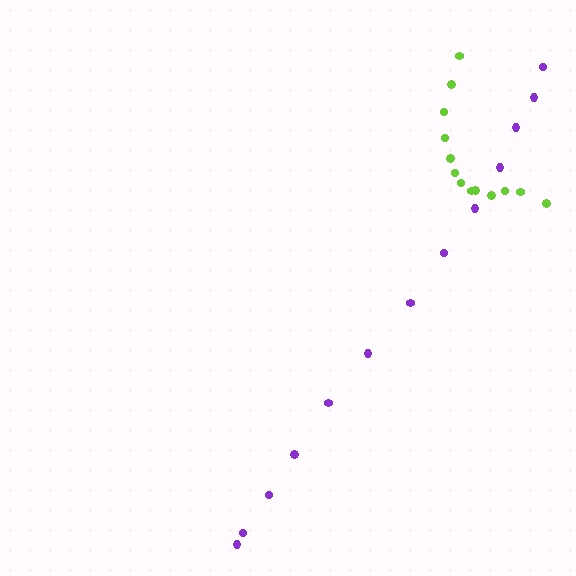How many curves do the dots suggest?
There are 2 distinct paths.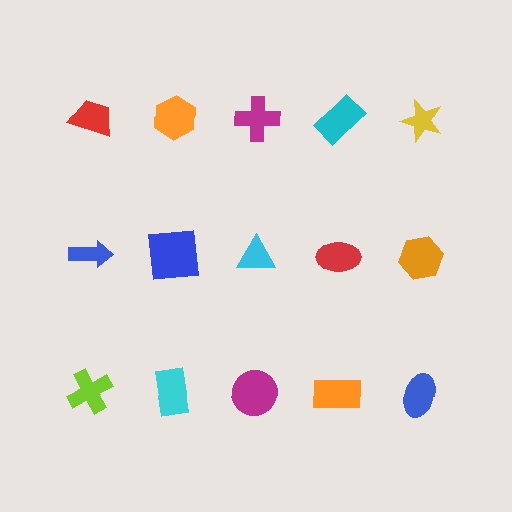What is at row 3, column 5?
A blue ellipse.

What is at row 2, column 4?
A red ellipse.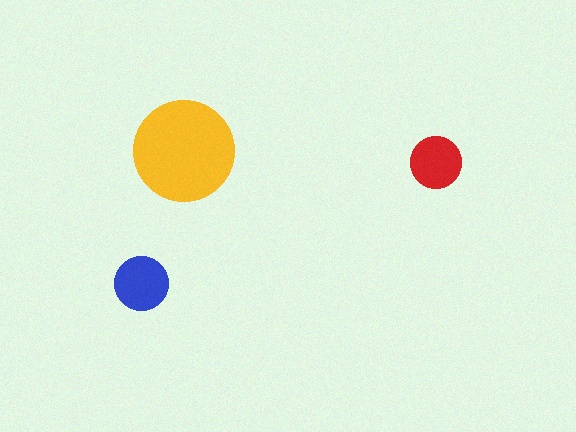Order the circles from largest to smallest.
the yellow one, the blue one, the red one.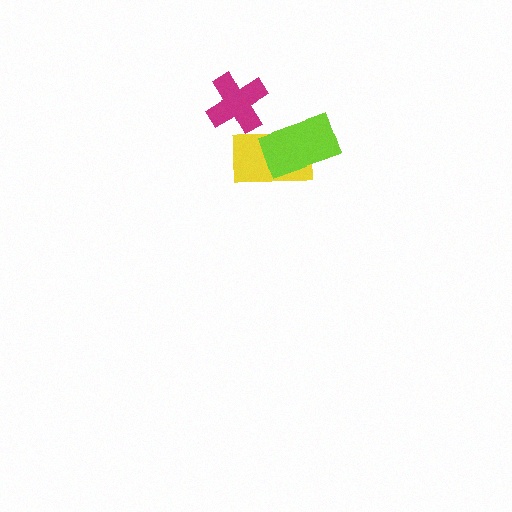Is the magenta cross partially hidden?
No, no other shape covers it.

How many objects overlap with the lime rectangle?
1 object overlaps with the lime rectangle.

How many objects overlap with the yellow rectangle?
1 object overlaps with the yellow rectangle.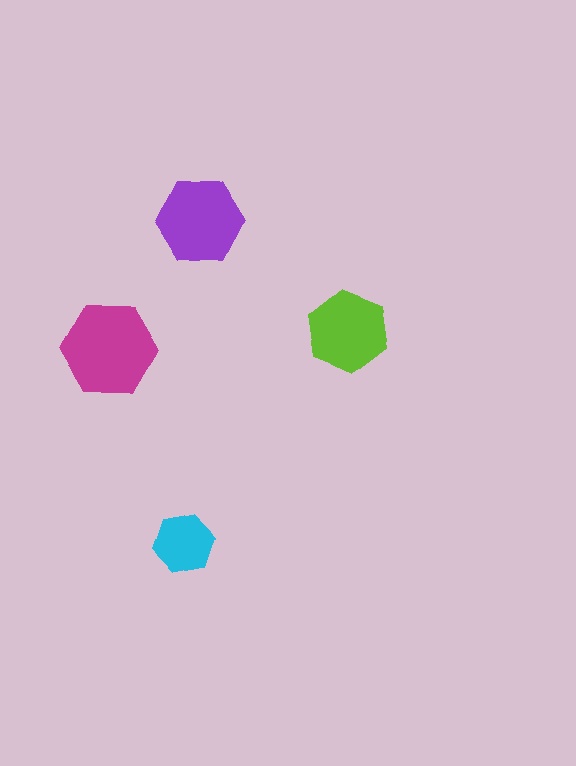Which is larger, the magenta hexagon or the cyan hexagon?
The magenta one.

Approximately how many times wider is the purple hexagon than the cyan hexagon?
About 1.5 times wider.